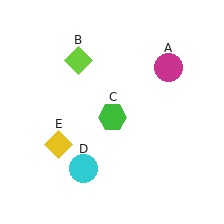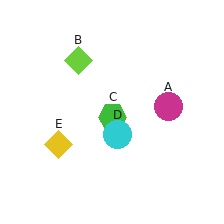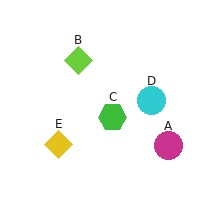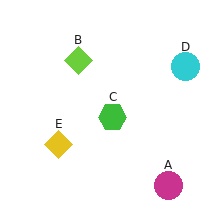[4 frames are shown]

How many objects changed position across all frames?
2 objects changed position: magenta circle (object A), cyan circle (object D).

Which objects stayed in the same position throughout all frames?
Lime diamond (object B) and green hexagon (object C) and yellow diamond (object E) remained stationary.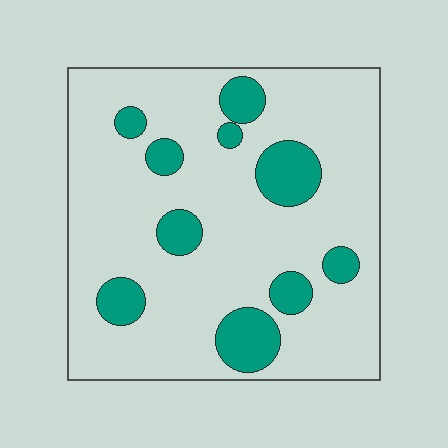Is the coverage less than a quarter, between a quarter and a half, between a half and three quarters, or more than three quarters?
Less than a quarter.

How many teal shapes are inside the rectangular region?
10.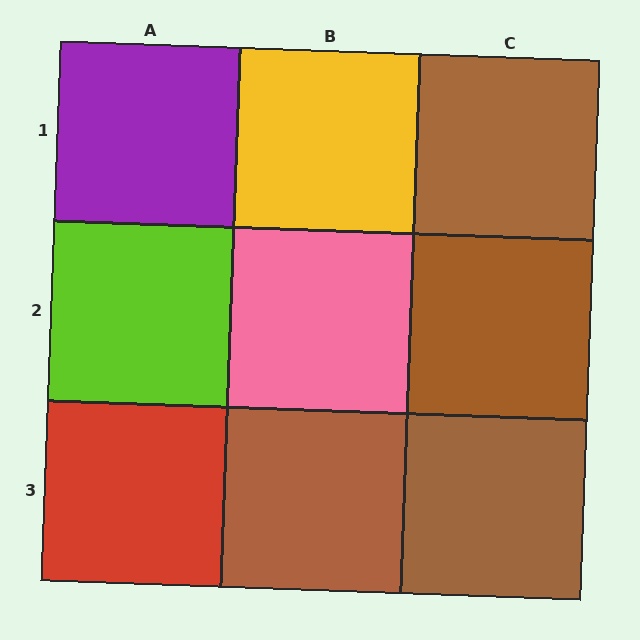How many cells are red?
1 cell is red.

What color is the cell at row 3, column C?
Brown.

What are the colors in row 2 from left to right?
Lime, pink, brown.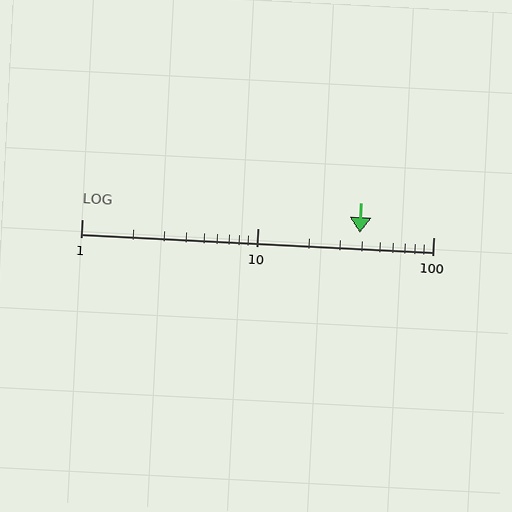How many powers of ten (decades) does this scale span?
The scale spans 2 decades, from 1 to 100.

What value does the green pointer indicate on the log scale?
The pointer indicates approximately 38.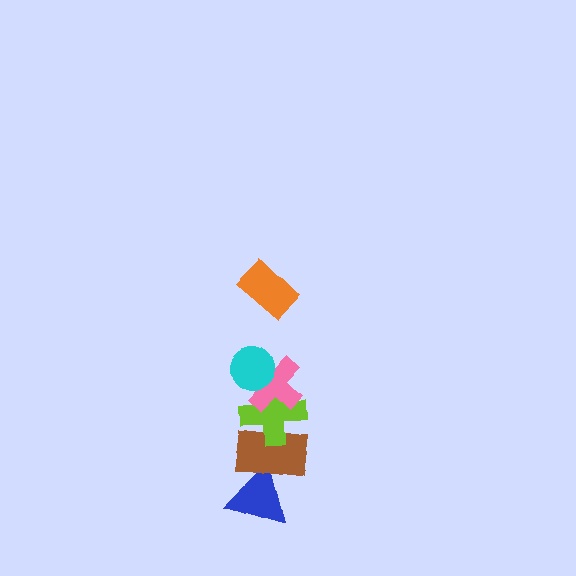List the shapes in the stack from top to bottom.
From top to bottom: the orange rectangle, the cyan circle, the pink cross, the lime cross, the brown rectangle, the blue triangle.